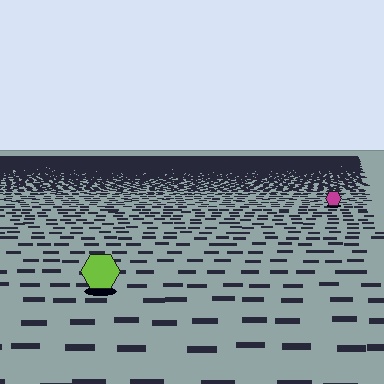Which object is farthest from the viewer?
The magenta hexagon is farthest from the viewer. It appears smaller and the ground texture around it is denser.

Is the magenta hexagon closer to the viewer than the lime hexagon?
No. The lime hexagon is closer — you can tell from the texture gradient: the ground texture is coarser near it.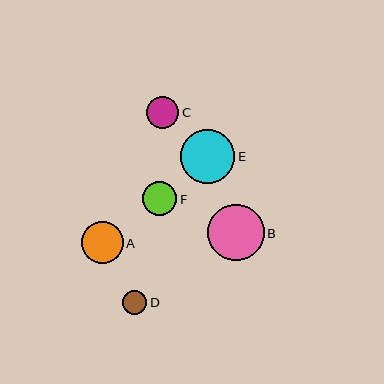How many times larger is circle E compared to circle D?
Circle E is approximately 2.3 times the size of circle D.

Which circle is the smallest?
Circle D is the smallest with a size of approximately 24 pixels.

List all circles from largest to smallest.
From largest to smallest: B, E, A, F, C, D.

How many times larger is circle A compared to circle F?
Circle A is approximately 1.2 times the size of circle F.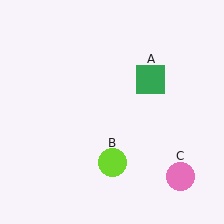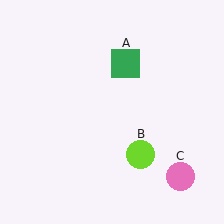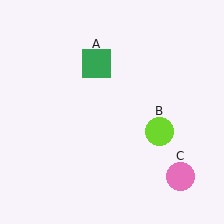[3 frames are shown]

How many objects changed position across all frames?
2 objects changed position: green square (object A), lime circle (object B).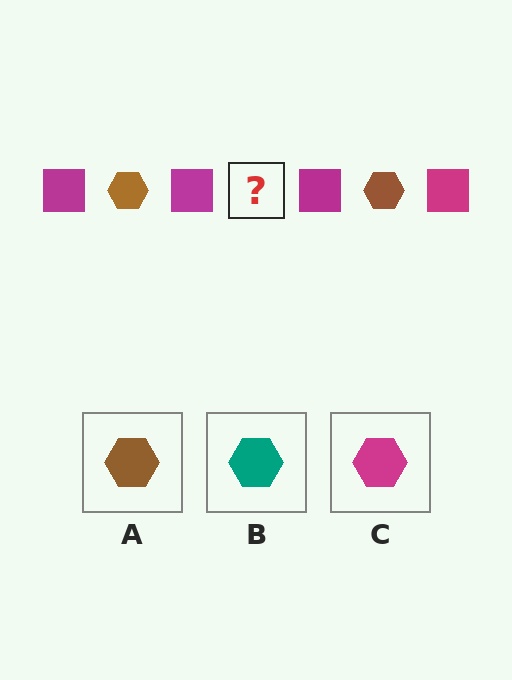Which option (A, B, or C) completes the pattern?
A.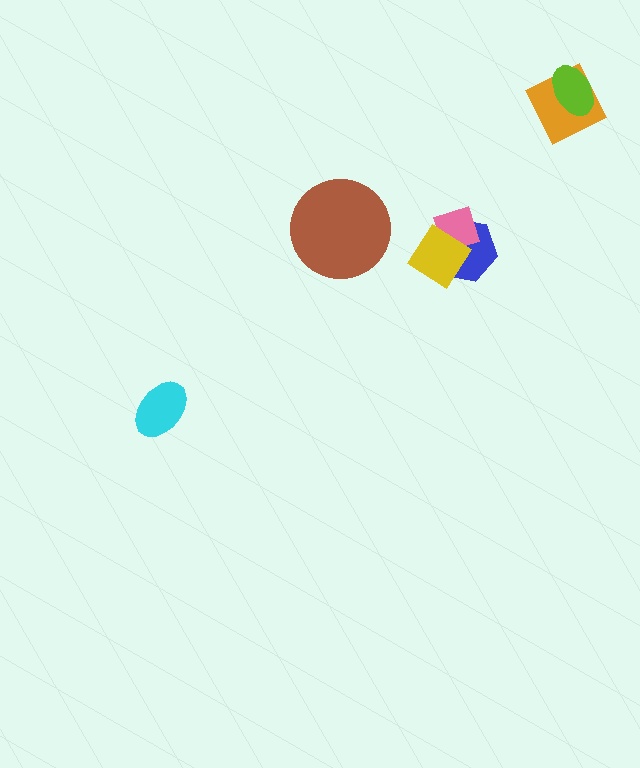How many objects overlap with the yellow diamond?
2 objects overlap with the yellow diamond.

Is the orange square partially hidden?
Yes, it is partially covered by another shape.